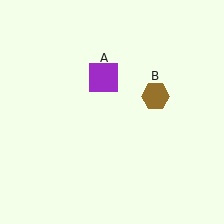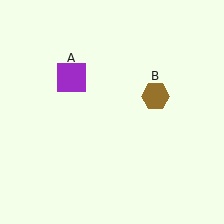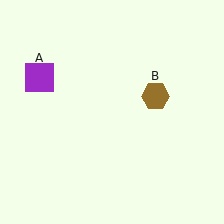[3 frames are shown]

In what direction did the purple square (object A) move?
The purple square (object A) moved left.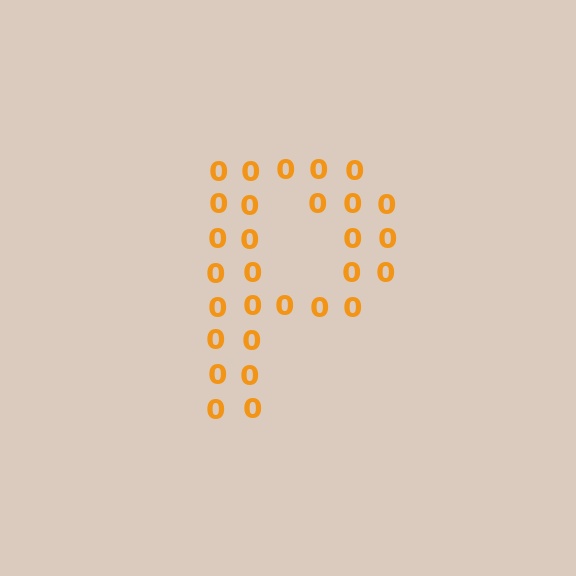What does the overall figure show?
The overall figure shows the letter P.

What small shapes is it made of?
It is made of small digit 0's.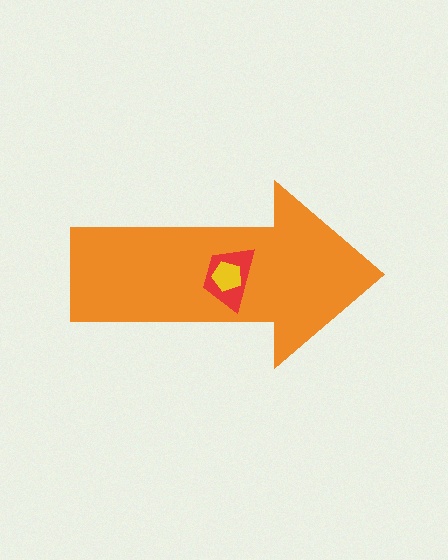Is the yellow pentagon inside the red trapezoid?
Yes.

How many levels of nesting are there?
3.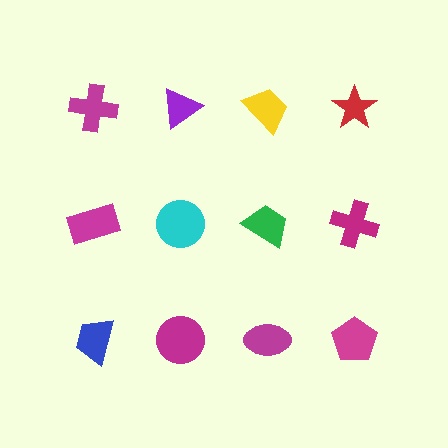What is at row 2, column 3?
A green trapezoid.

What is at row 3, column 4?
A magenta pentagon.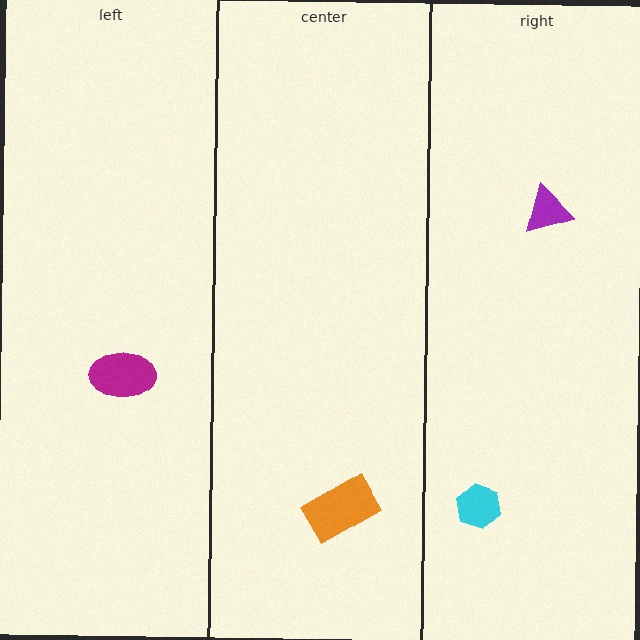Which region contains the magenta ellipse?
The left region.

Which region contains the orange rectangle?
The center region.